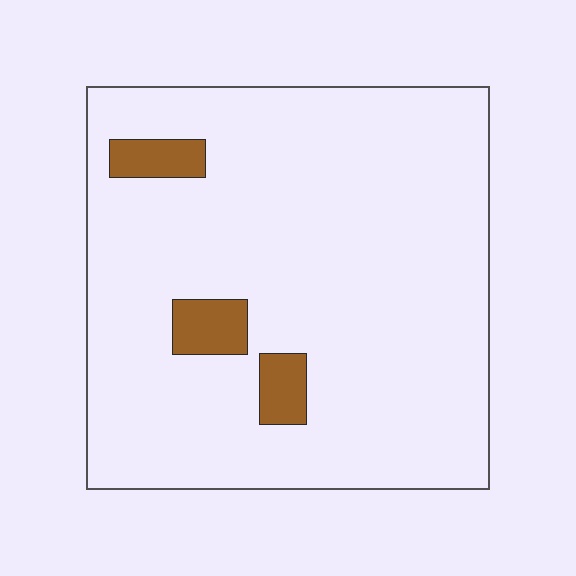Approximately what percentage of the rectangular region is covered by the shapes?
Approximately 5%.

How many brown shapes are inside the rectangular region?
3.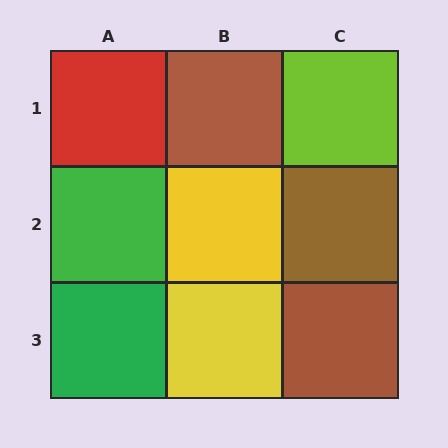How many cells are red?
1 cell is red.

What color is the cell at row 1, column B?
Brown.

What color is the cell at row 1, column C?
Lime.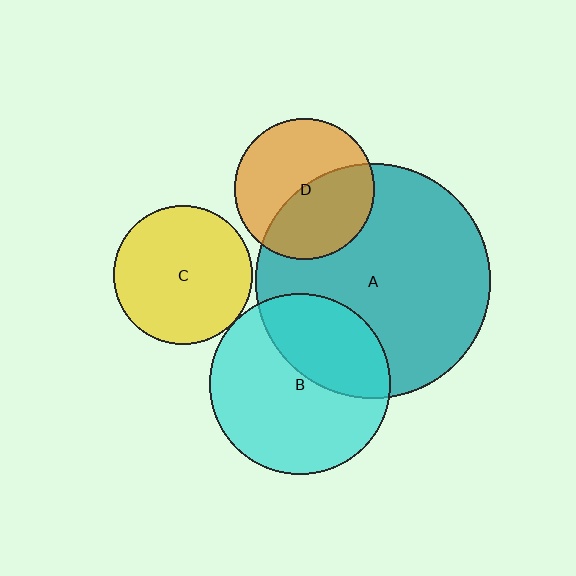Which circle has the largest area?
Circle A (teal).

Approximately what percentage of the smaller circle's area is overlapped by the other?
Approximately 35%.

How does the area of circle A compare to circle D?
Approximately 2.8 times.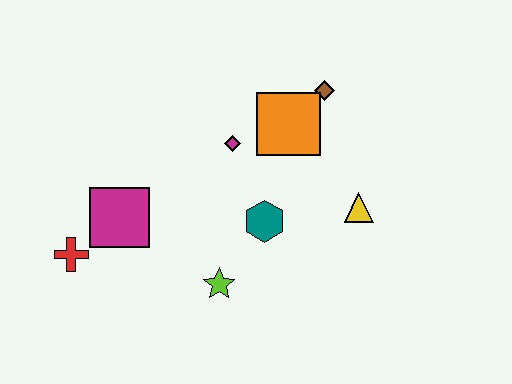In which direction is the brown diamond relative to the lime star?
The brown diamond is above the lime star.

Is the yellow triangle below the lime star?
No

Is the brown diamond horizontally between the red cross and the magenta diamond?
No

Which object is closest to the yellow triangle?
The teal hexagon is closest to the yellow triangle.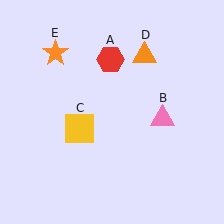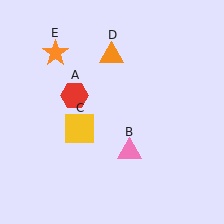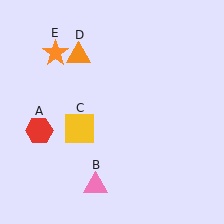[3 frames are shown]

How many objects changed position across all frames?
3 objects changed position: red hexagon (object A), pink triangle (object B), orange triangle (object D).